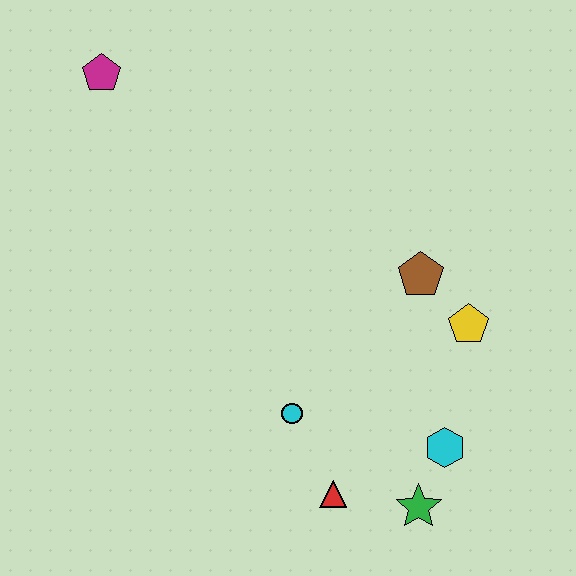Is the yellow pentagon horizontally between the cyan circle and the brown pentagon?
No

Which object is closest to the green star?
The cyan hexagon is closest to the green star.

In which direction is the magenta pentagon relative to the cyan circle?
The magenta pentagon is above the cyan circle.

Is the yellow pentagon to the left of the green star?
No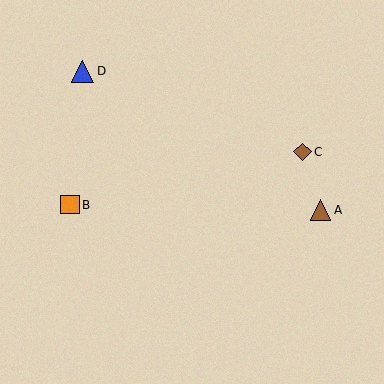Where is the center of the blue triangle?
The center of the blue triangle is at (83, 71).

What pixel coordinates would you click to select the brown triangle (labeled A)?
Click at (320, 210) to select the brown triangle A.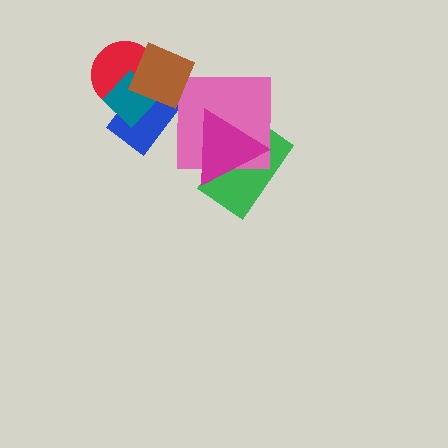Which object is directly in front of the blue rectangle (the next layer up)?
The teal diamond is directly in front of the blue rectangle.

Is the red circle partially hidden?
Yes, it is partially covered by another shape.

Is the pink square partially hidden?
Yes, it is partially covered by another shape.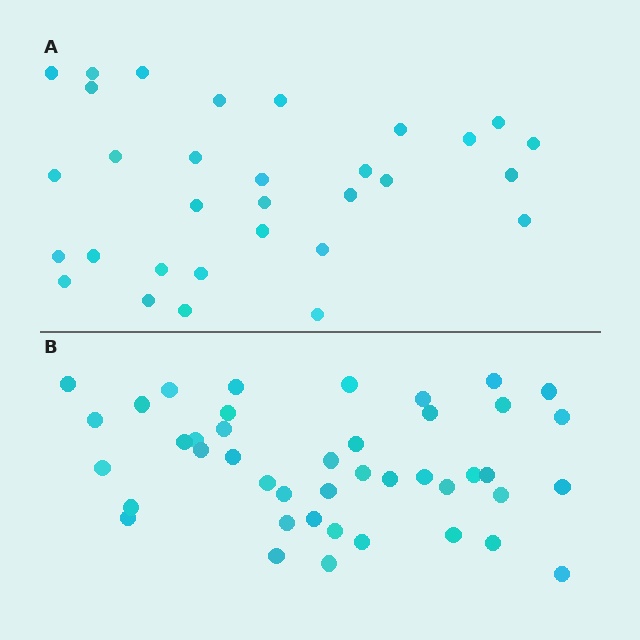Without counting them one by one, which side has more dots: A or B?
Region B (the bottom region) has more dots.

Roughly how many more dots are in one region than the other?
Region B has roughly 12 or so more dots than region A.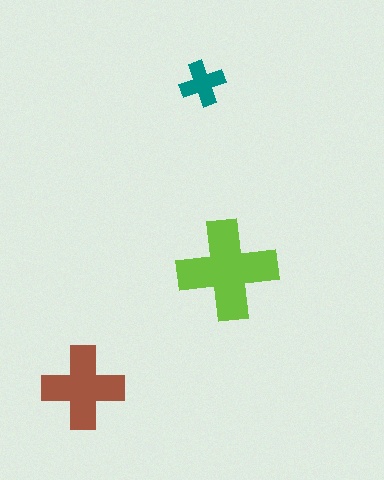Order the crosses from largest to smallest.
the lime one, the brown one, the teal one.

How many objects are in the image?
There are 3 objects in the image.